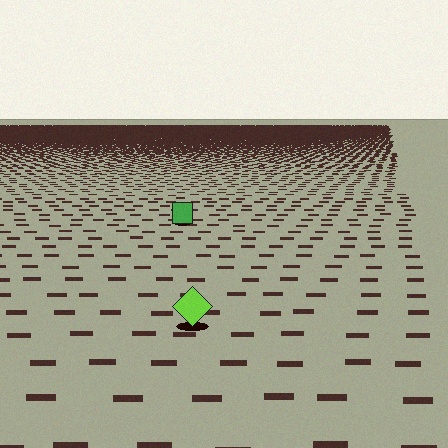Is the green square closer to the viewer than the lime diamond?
No. The lime diamond is closer — you can tell from the texture gradient: the ground texture is coarser near it.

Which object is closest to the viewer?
The lime diamond is closest. The texture marks near it are larger and more spread out.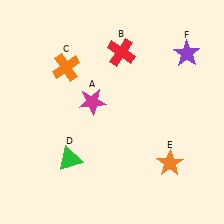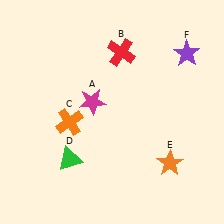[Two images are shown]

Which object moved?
The orange cross (C) moved down.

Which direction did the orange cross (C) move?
The orange cross (C) moved down.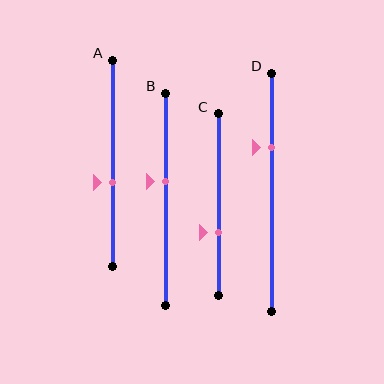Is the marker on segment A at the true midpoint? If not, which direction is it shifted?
No, the marker on segment A is shifted downward by about 10% of the segment length.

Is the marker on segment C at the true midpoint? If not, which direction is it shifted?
No, the marker on segment C is shifted downward by about 15% of the segment length.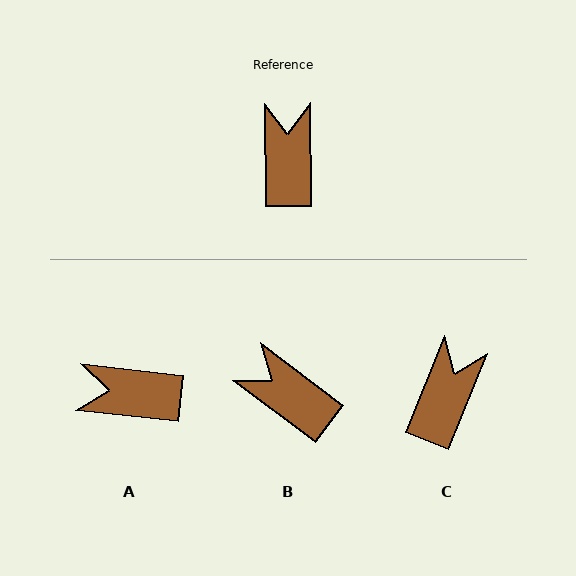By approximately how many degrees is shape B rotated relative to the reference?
Approximately 52 degrees counter-clockwise.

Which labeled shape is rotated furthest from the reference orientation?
A, about 83 degrees away.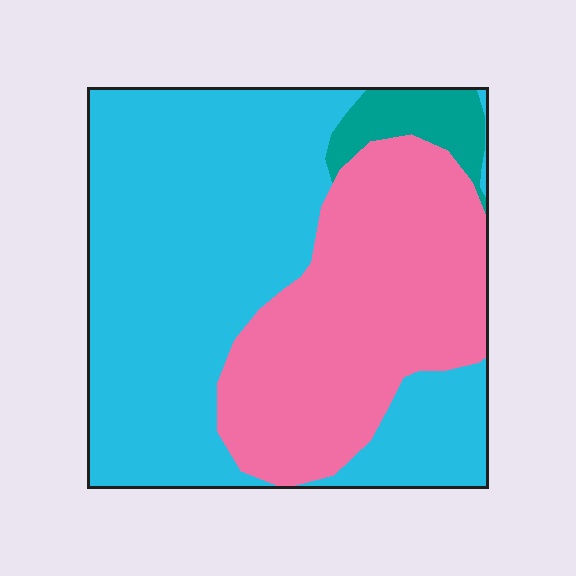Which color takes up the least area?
Teal, at roughly 5%.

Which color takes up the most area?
Cyan, at roughly 60%.